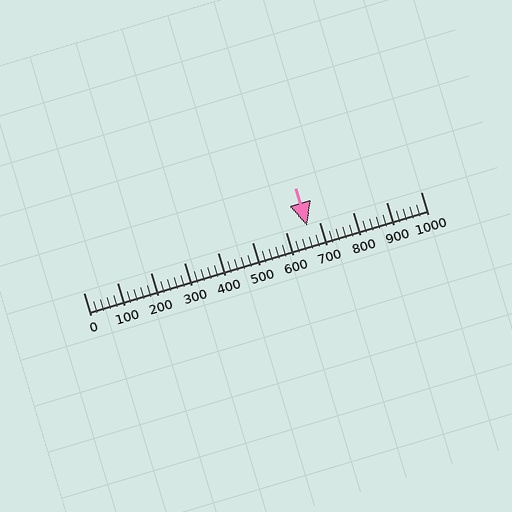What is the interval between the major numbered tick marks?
The major tick marks are spaced 100 units apart.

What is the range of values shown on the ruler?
The ruler shows values from 0 to 1000.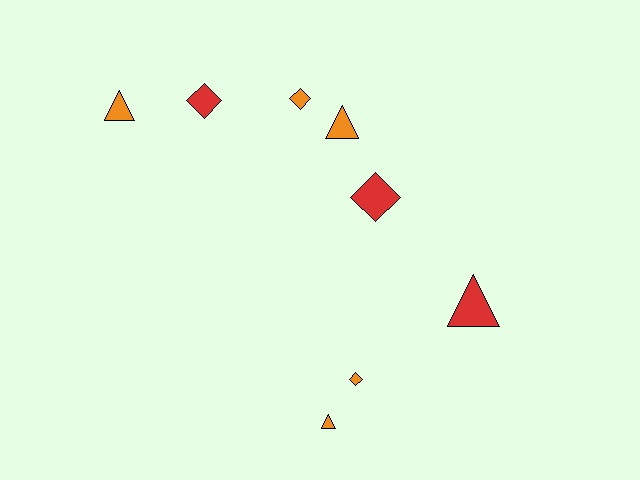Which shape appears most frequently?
Triangle, with 4 objects.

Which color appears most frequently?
Orange, with 5 objects.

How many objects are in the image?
There are 8 objects.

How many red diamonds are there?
There are 2 red diamonds.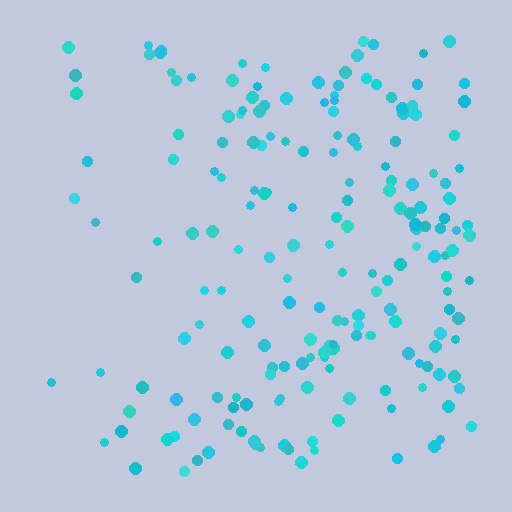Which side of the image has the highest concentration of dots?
The right.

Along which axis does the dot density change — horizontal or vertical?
Horizontal.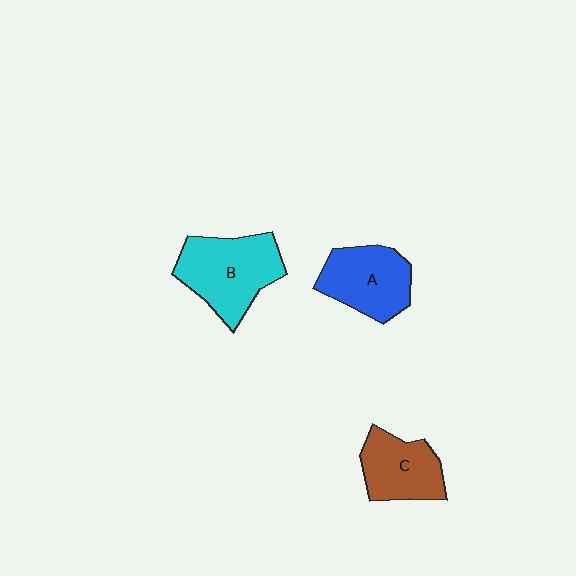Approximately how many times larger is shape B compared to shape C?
Approximately 1.4 times.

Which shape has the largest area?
Shape B (cyan).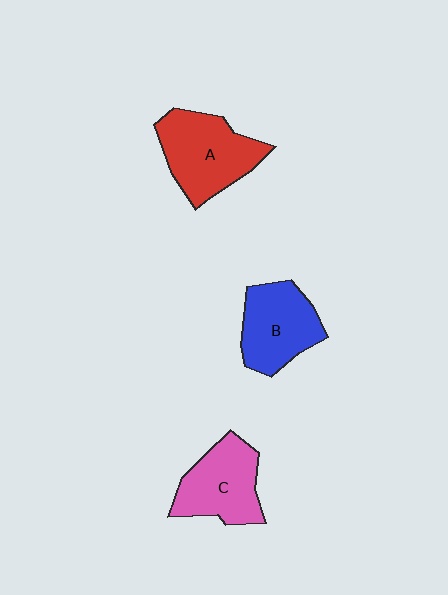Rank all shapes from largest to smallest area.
From largest to smallest: A (red), C (pink), B (blue).